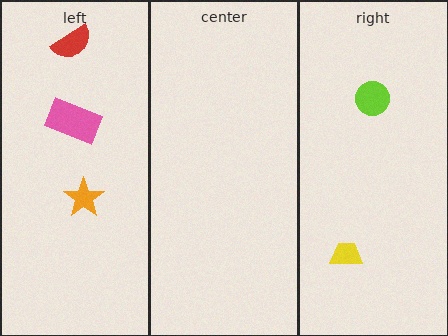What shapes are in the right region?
The yellow trapezoid, the lime circle.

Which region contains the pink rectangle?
The left region.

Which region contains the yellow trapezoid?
The right region.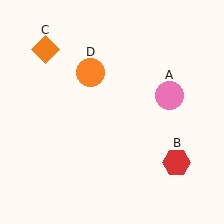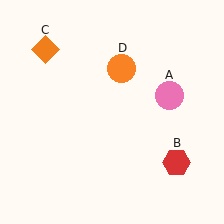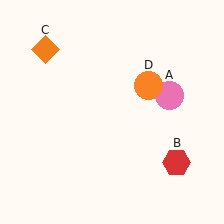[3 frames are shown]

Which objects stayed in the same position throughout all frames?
Pink circle (object A) and red hexagon (object B) and orange diamond (object C) remained stationary.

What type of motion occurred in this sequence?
The orange circle (object D) rotated clockwise around the center of the scene.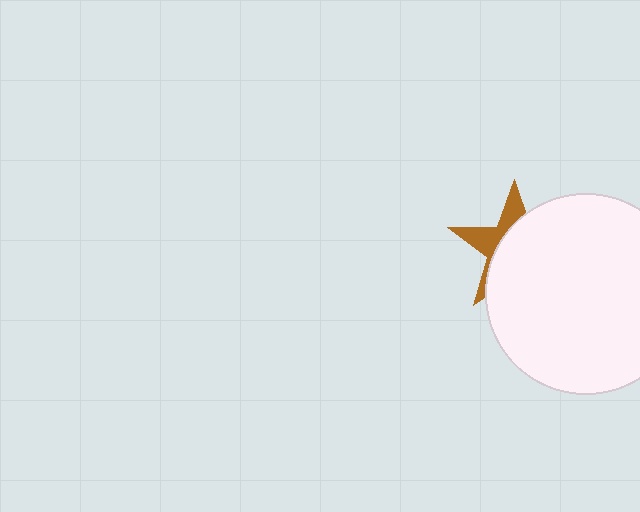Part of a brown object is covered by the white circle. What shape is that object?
It is a star.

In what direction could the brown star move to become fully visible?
The brown star could move left. That would shift it out from behind the white circle entirely.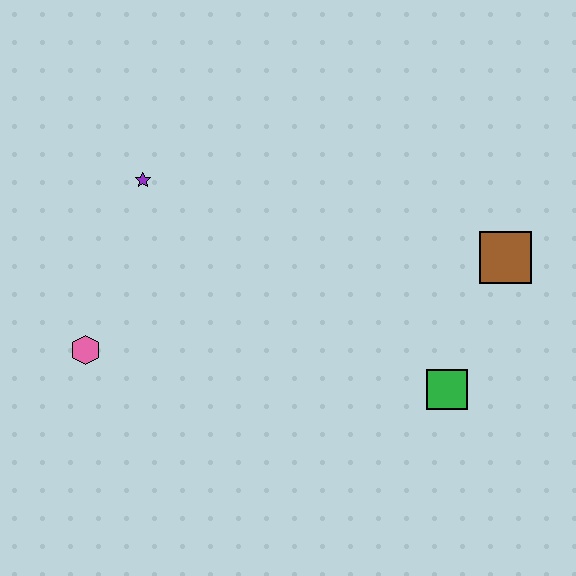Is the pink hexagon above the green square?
Yes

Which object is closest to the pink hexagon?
The purple star is closest to the pink hexagon.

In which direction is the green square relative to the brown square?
The green square is below the brown square.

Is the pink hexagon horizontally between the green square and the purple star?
No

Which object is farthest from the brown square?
The pink hexagon is farthest from the brown square.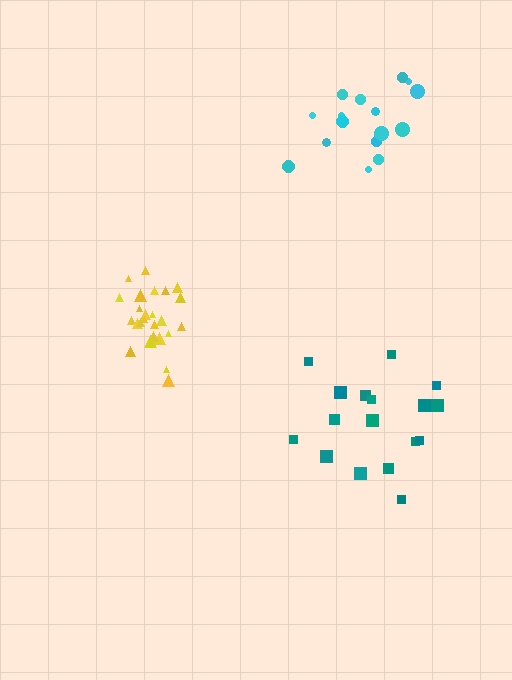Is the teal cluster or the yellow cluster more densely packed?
Yellow.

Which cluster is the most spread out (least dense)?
Teal.